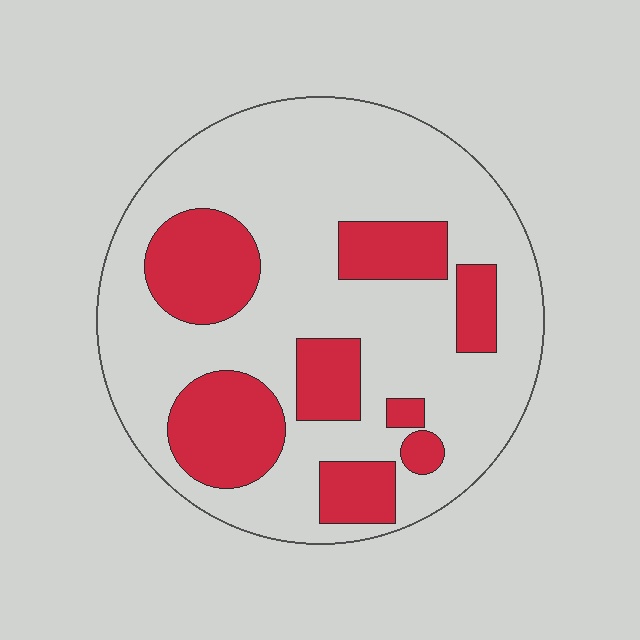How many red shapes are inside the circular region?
8.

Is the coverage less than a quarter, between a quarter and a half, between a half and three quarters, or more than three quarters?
Between a quarter and a half.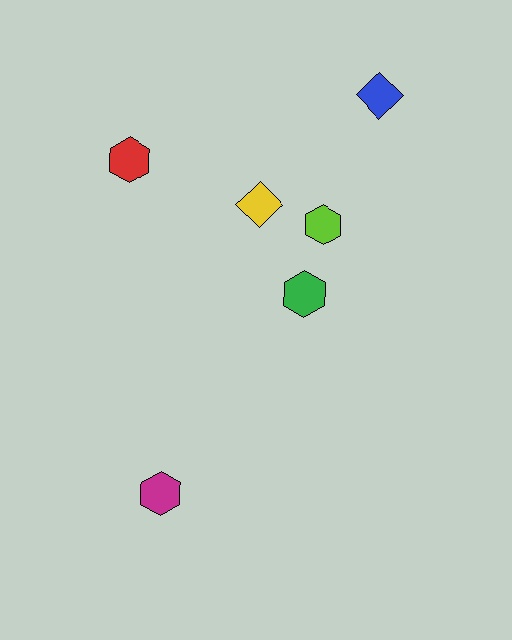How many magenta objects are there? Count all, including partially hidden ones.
There is 1 magenta object.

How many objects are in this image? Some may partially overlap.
There are 6 objects.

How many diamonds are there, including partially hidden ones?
There are 2 diamonds.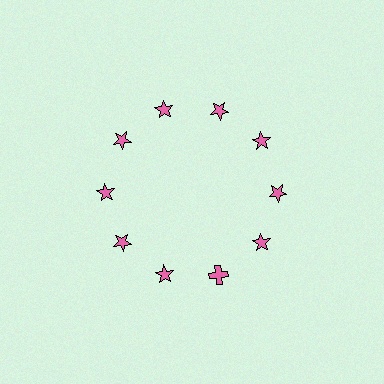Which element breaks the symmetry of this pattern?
The pink cross at roughly the 5 o'clock position breaks the symmetry. All other shapes are pink stars.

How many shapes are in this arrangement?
There are 10 shapes arranged in a ring pattern.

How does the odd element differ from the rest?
It has a different shape: cross instead of star.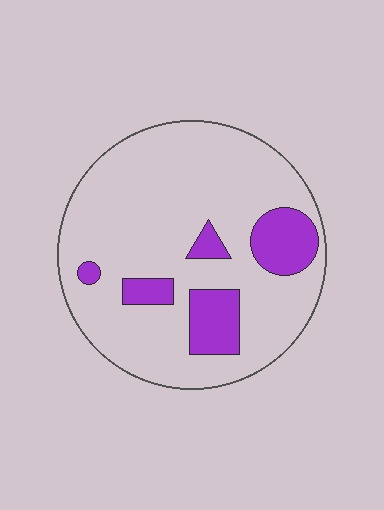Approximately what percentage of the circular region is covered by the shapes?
Approximately 15%.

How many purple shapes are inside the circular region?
5.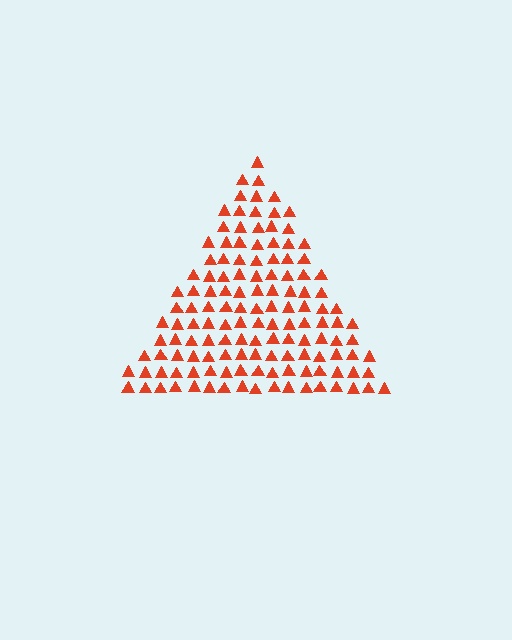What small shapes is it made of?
It is made of small triangles.